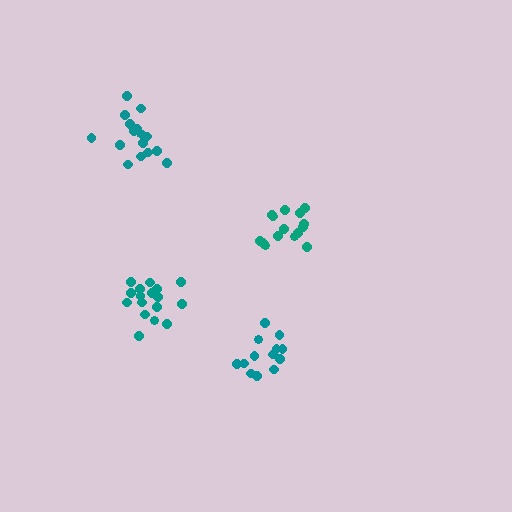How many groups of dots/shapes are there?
There are 4 groups.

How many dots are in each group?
Group 1: 13 dots, Group 2: 17 dots, Group 3: 17 dots, Group 4: 15 dots (62 total).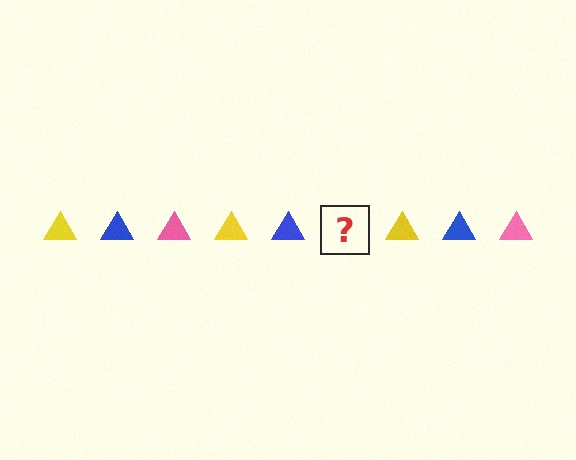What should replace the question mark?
The question mark should be replaced with a pink triangle.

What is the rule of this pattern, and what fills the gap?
The rule is that the pattern cycles through yellow, blue, pink triangles. The gap should be filled with a pink triangle.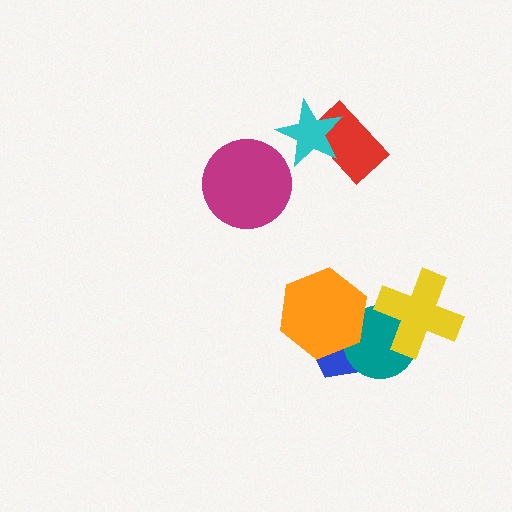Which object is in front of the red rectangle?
The cyan star is in front of the red rectangle.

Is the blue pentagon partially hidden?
Yes, it is partially covered by another shape.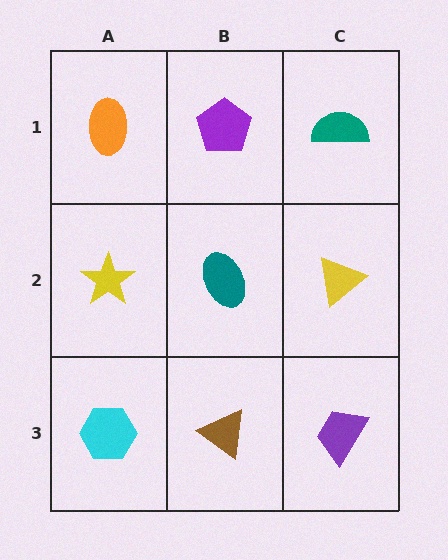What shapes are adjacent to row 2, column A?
An orange ellipse (row 1, column A), a cyan hexagon (row 3, column A), a teal ellipse (row 2, column B).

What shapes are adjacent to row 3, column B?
A teal ellipse (row 2, column B), a cyan hexagon (row 3, column A), a purple trapezoid (row 3, column C).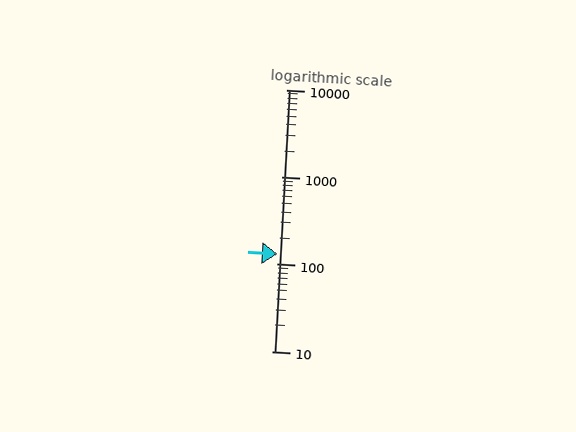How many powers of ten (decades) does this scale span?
The scale spans 3 decades, from 10 to 10000.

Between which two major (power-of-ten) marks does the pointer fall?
The pointer is between 100 and 1000.